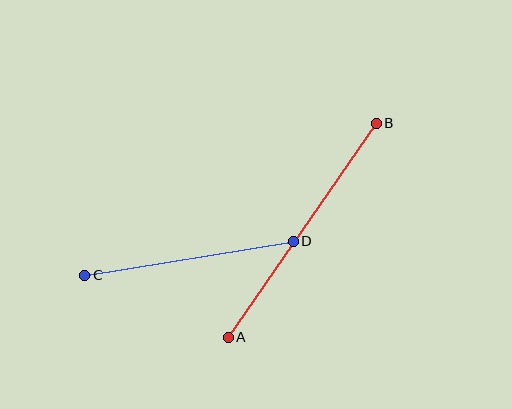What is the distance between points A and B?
The distance is approximately 260 pixels.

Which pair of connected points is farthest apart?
Points A and B are farthest apart.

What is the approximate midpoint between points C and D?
The midpoint is at approximately (189, 258) pixels.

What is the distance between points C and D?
The distance is approximately 211 pixels.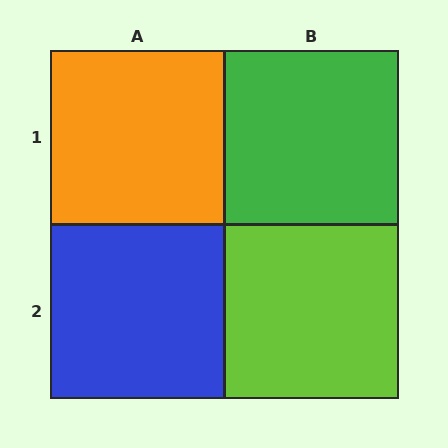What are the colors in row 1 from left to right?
Orange, green.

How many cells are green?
1 cell is green.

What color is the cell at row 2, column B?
Lime.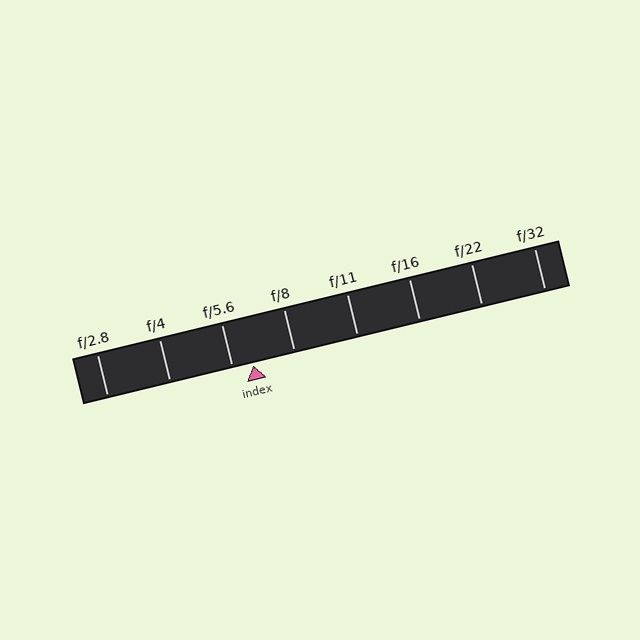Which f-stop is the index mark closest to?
The index mark is closest to f/5.6.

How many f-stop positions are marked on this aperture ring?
There are 8 f-stop positions marked.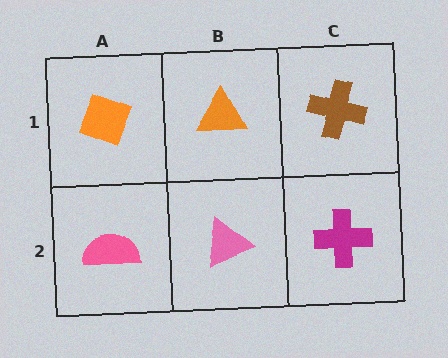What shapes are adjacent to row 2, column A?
An orange diamond (row 1, column A), a pink triangle (row 2, column B).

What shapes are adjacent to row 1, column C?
A magenta cross (row 2, column C), an orange triangle (row 1, column B).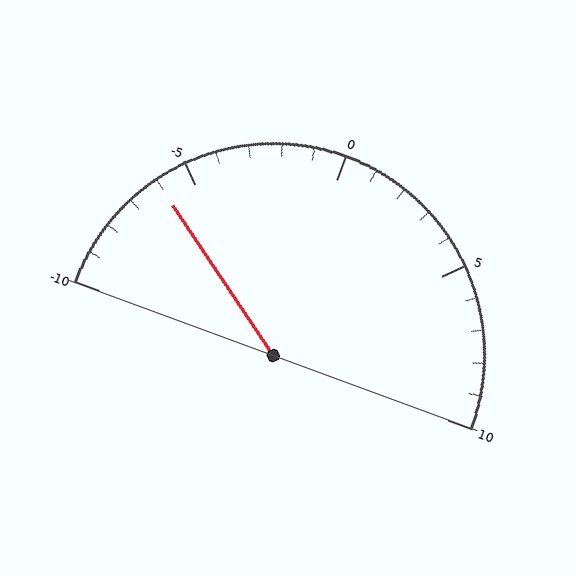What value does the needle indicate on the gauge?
The needle indicates approximately -6.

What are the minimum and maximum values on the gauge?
The gauge ranges from -10 to 10.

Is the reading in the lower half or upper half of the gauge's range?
The reading is in the lower half of the range (-10 to 10).